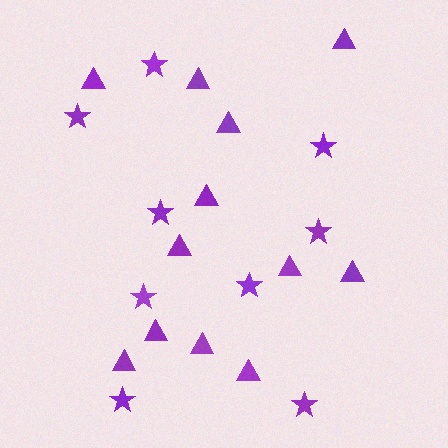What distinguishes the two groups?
There are 2 groups: one group of stars (9) and one group of triangles (12).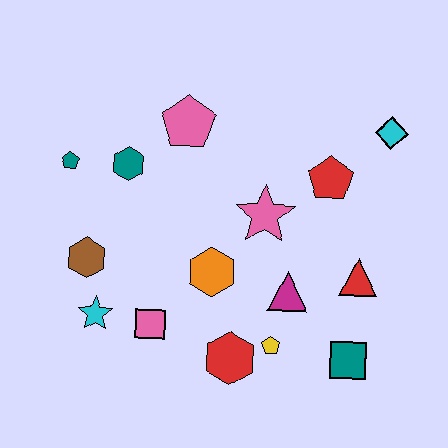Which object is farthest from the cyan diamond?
The cyan star is farthest from the cyan diamond.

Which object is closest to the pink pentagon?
The teal hexagon is closest to the pink pentagon.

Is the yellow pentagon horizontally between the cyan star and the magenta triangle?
Yes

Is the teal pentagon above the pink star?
Yes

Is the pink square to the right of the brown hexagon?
Yes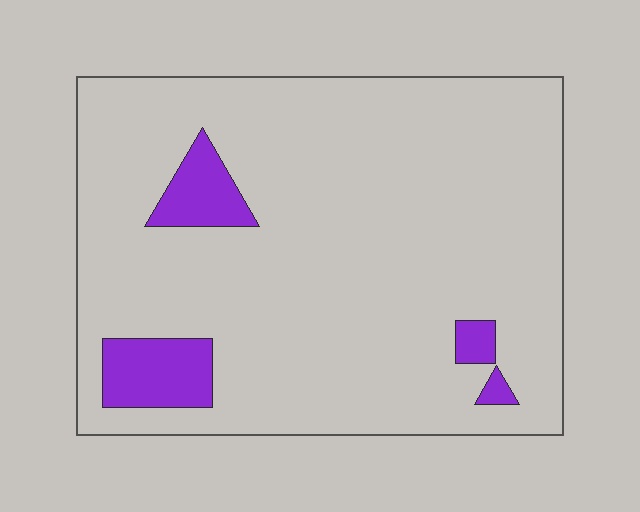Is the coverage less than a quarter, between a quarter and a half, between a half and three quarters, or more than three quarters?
Less than a quarter.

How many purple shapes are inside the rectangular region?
4.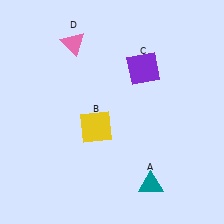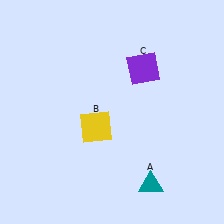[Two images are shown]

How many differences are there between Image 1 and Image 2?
There is 1 difference between the two images.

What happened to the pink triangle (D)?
The pink triangle (D) was removed in Image 2. It was in the top-left area of Image 1.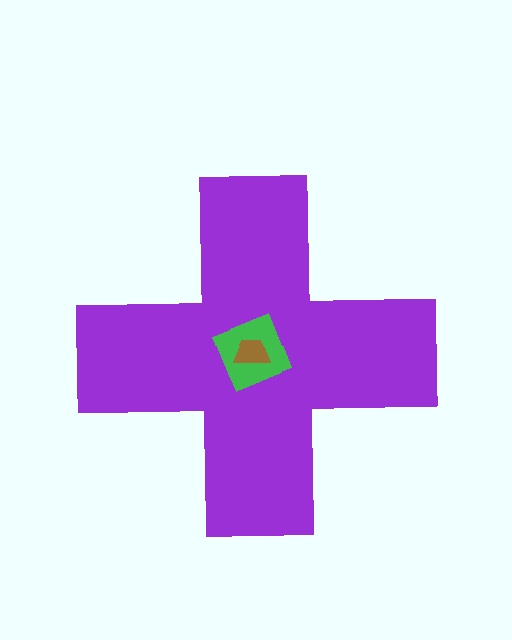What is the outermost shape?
The purple cross.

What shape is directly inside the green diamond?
The brown trapezoid.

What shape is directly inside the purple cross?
The green diamond.